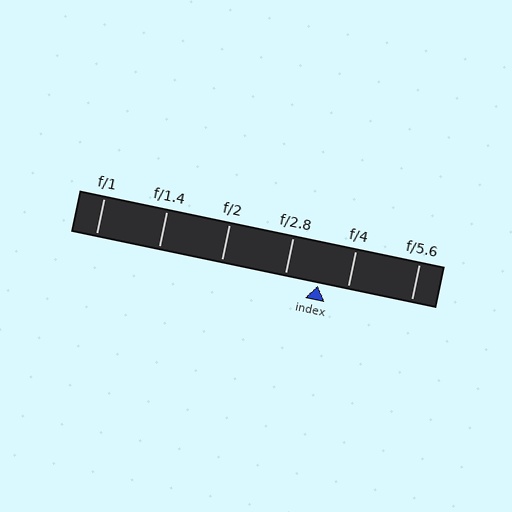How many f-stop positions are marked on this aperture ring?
There are 6 f-stop positions marked.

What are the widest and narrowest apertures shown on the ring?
The widest aperture shown is f/1 and the narrowest is f/5.6.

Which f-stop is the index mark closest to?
The index mark is closest to f/4.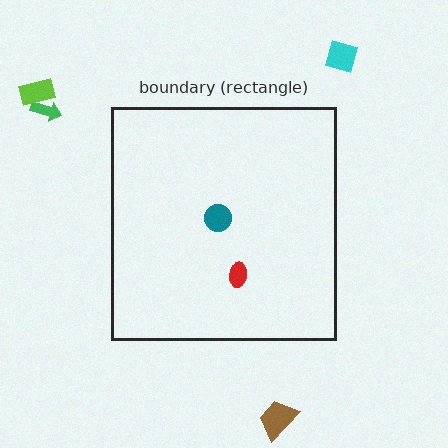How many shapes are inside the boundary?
2 inside, 4 outside.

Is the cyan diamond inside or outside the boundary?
Outside.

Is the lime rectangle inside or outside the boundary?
Outside.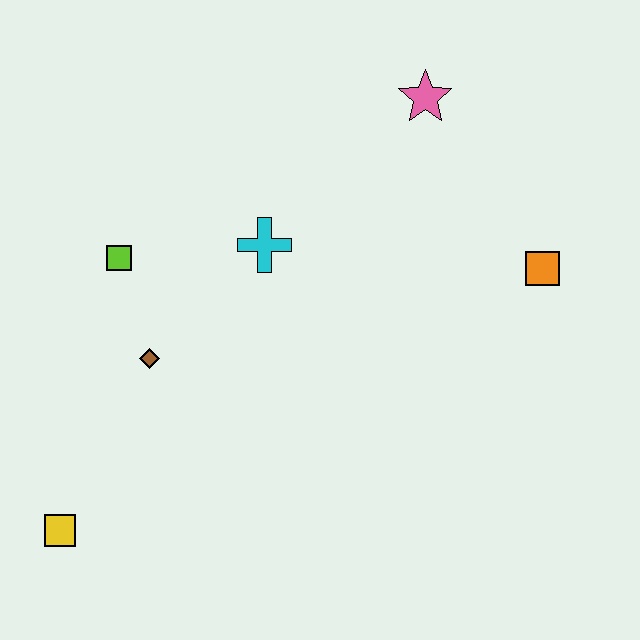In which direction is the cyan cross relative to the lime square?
The cyan cross is to the right of the lime square.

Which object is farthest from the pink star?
The yellow square is farthest from the pink star.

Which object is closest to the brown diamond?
The lime square is closest to the brown diamond.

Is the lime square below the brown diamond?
No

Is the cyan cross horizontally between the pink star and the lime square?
Yes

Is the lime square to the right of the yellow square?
Yes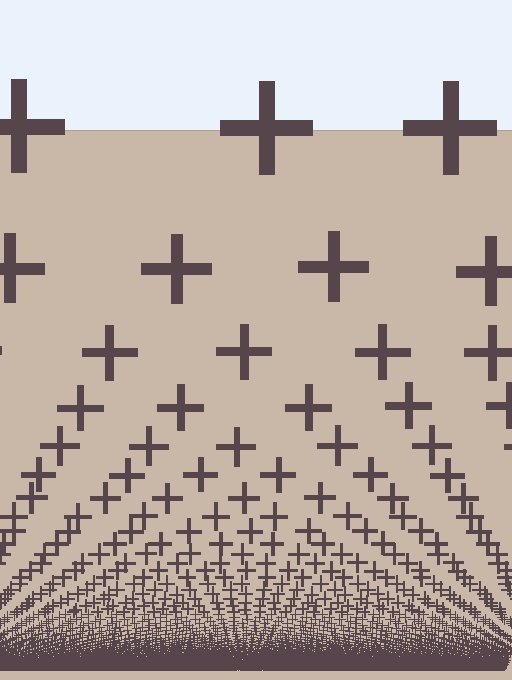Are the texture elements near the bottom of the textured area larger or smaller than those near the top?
Smaller. The gradient is inverted — elements near the bottom are smaller and denser.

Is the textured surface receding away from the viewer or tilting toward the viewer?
The surface appears to tilt toward the viewer. Texture elements get larger and sparser toward the top.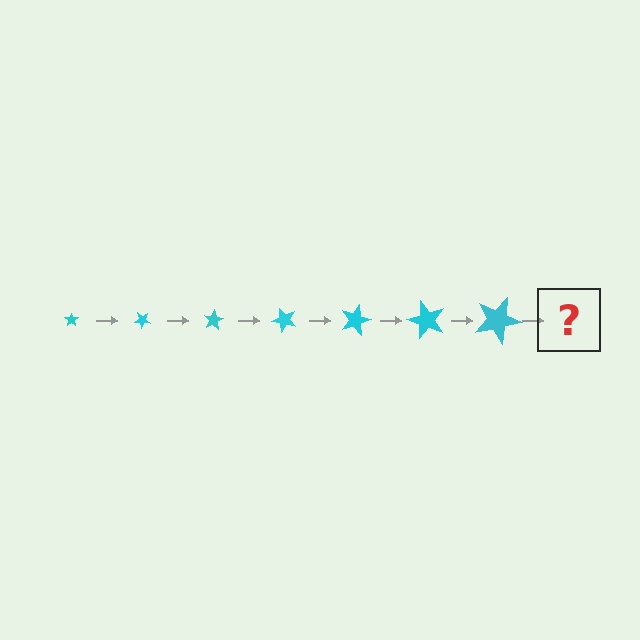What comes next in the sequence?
The next element should be a star, larger than the previous one and rotated 280 degrees from the start.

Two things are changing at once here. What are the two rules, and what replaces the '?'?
The two rules are that the star grows larger each step and it rotates 40 degrees each step. The '?' should be a star, larger than the previous one and rotated 280 degrees from the start.